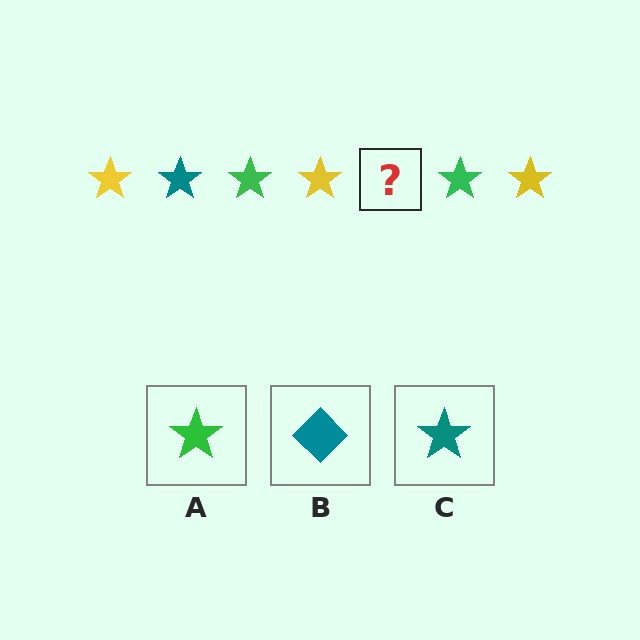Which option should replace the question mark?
Option C.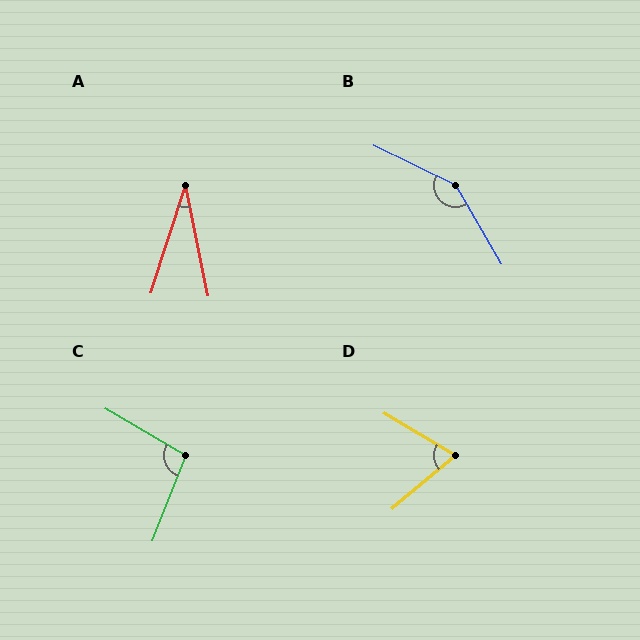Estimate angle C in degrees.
Approximately 99 degrees.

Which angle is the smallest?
A, at approximately 30 degrees.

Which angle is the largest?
B, at approximately 146 degrees.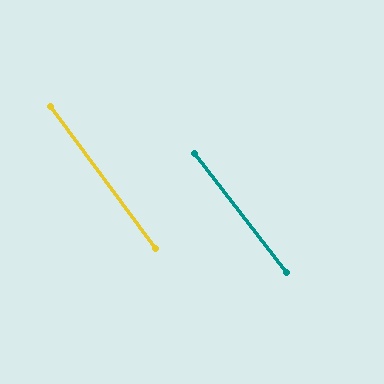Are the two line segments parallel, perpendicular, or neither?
Parallel — their directions differ by only 1.5°.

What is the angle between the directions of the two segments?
Approximately 2 degrees.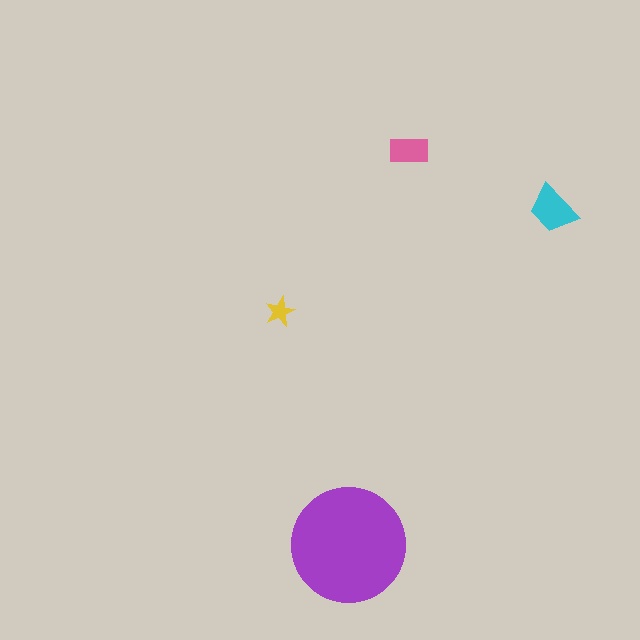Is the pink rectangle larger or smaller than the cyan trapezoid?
Smaller.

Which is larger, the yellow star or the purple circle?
The purple circle.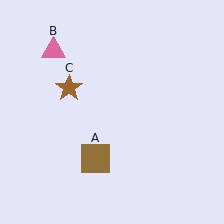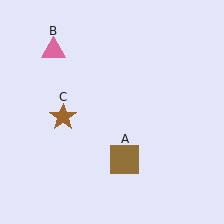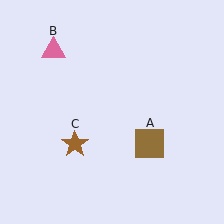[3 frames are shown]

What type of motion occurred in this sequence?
The brown square (object A), brown star (object C) rotated counterclockwise around the center of the scene.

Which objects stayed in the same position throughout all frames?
Pink triangle (object B) remained stationary.